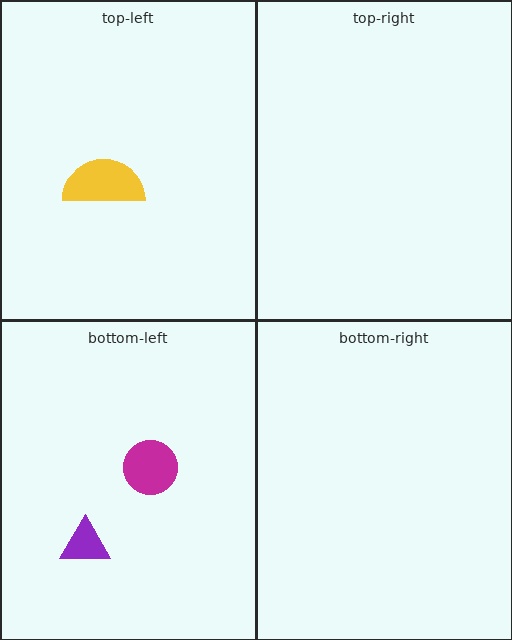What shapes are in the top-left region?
The yellow semicircle.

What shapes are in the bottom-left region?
The magenta circle, the purple triangle.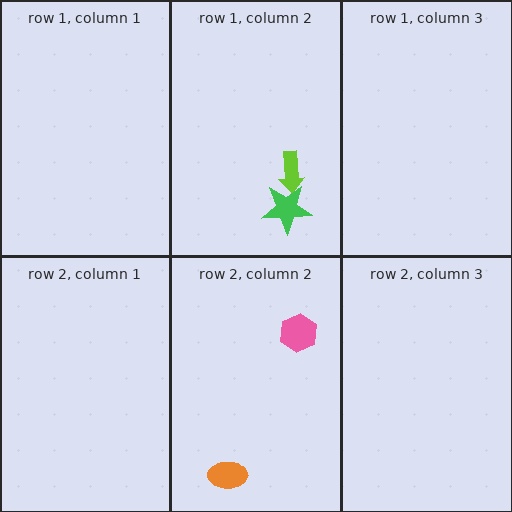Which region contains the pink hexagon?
The row 2, column 2 region.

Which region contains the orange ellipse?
The row 2, column 2 region.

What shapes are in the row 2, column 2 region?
The orange ellipse, the pink hexagon.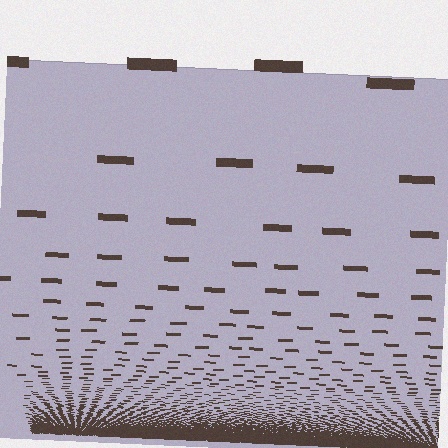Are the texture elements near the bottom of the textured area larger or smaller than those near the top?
Smaller. The gradient is inverted — elements near the bottom are smaller and denser.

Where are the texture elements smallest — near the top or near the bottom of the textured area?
Near the bottom.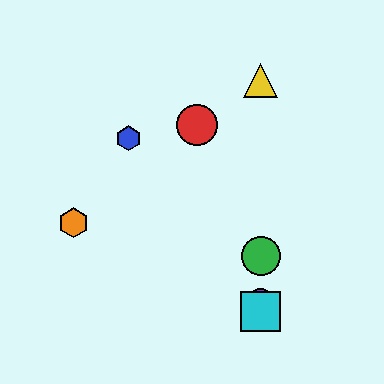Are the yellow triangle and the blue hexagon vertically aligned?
No, the yellow triangle is at x≈261 and the blue hexagon is at x≈129.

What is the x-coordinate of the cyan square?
The cyan square is at x≈261.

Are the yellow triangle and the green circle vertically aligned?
Yes, both are at x≈261.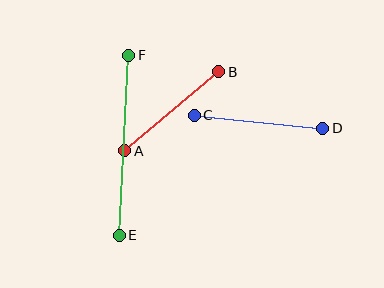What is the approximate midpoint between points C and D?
The midpoint is at approximately (258, 122) pixels.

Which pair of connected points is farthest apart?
Points E and F are farthest apart.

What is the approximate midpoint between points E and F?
The midpoint is at approximately (124, 145) pixels.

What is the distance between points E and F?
The distance is approximately 181 pixels.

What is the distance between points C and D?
The distance is approximately 129 pixels.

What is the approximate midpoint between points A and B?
The midpoint is at approximately (172, 111) pixels.